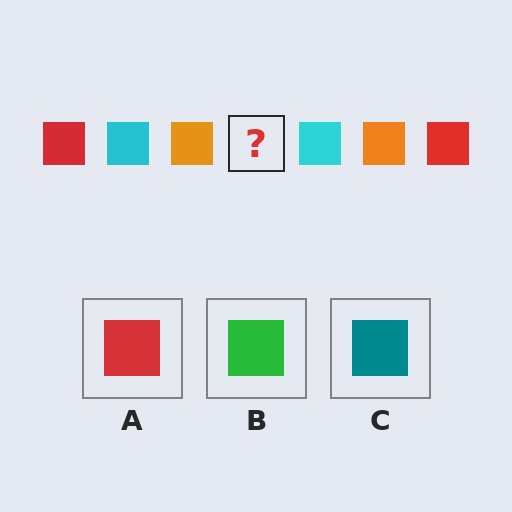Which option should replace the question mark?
Option A.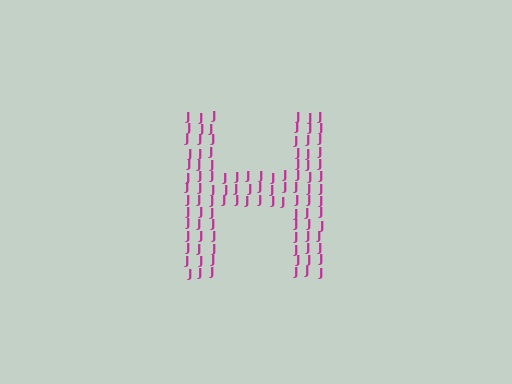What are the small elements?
The small elements are letter J's.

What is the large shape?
The large shape is the letter H.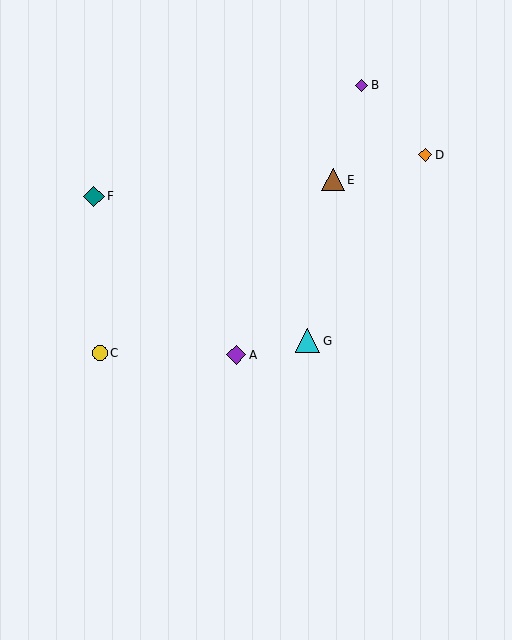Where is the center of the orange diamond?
The center of the orange diamond is at (425, 155).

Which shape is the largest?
The cyan triangle (labeled G) is the largest.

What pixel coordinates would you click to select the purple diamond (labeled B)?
Click at (362, 85) to select the purple diamond B.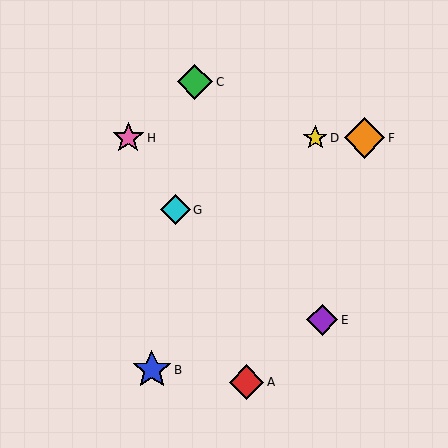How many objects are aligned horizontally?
3 objects (D, F, H) are aligned horizontally.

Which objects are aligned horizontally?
Objects D, F, H are aligned horizontally.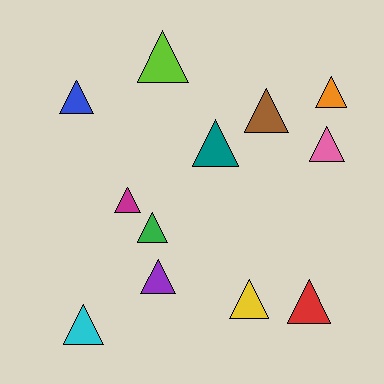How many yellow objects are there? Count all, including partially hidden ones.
There is 1 yellow object.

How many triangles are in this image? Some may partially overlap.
There are 12 triangles.